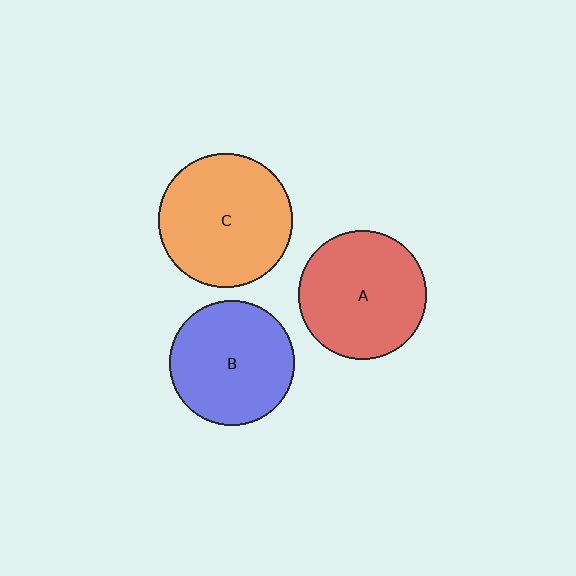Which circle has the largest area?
Circle C (orange).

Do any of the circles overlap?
No, none of the circles overlap.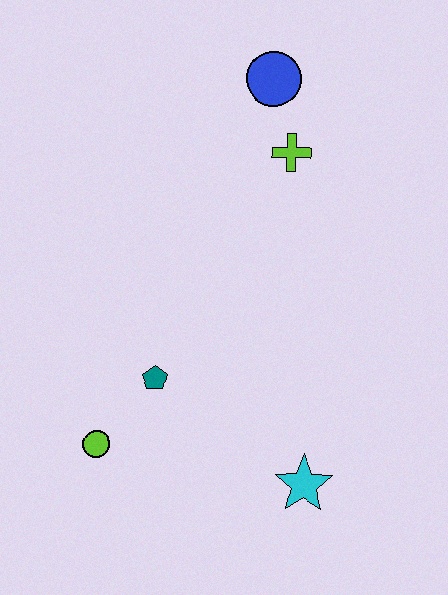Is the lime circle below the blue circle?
Yes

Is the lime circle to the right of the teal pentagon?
No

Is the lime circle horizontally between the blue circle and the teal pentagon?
No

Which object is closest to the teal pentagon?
The lime circle is closest to the teal pentagon.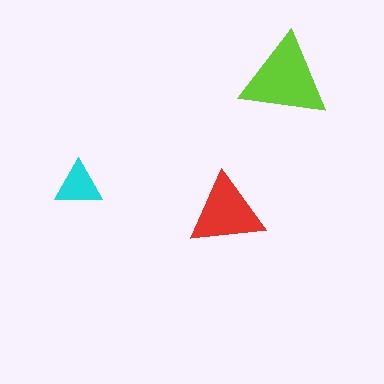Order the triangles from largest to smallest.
the lime one, the red one, the cyan one.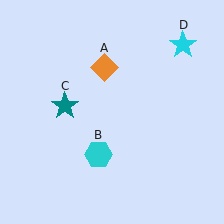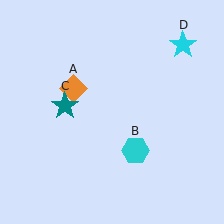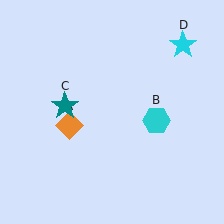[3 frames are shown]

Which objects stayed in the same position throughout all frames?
Teal star (object C) and cyan star (object D) remained stationary.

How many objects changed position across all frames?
2 objects changed position: orange diamond (object A), cyan hexagon (object B).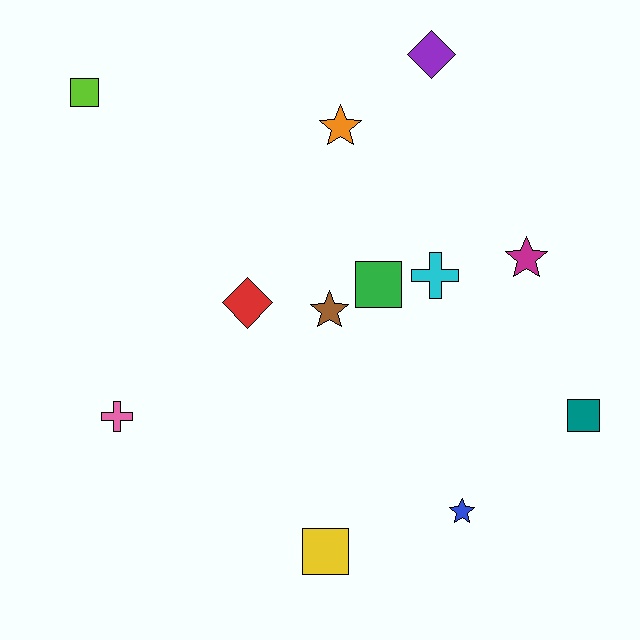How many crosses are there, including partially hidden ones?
There are 2 crosses.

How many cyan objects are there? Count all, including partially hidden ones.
There is 1 cyan object.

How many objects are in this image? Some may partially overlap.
There are 12 objects.